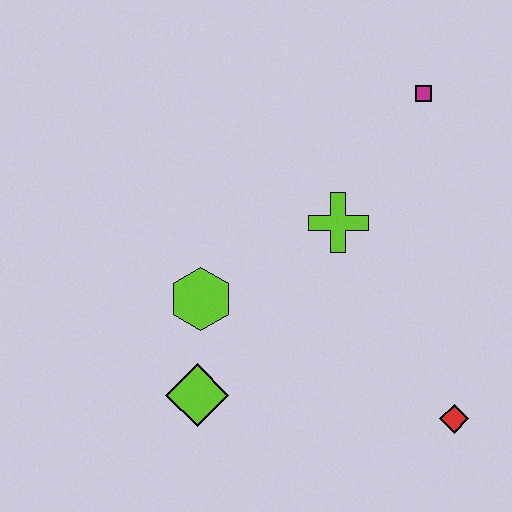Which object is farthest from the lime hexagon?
The magenta square is farthest from the lime hexagon.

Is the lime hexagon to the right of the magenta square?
No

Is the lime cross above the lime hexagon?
Yes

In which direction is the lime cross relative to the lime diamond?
The lime cross is above the lime diamond.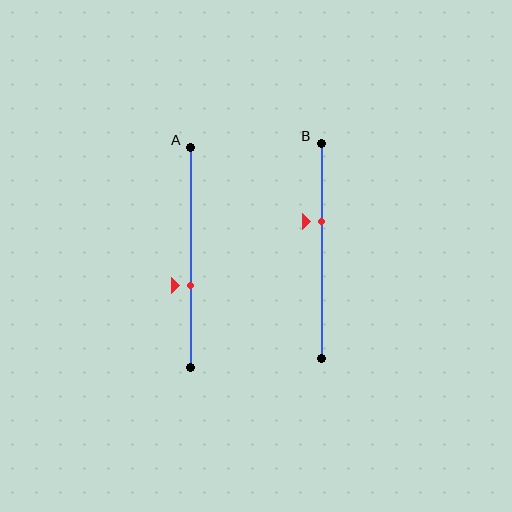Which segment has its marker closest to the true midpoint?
Segment A has its marker closest to the true midpoint.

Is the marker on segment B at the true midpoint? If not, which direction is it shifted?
No, the marker on segment B is shifted upward by about 13% of the segment length.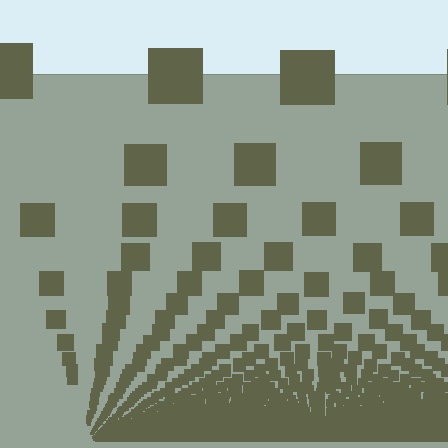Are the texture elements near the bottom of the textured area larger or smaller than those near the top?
Smaller. The gradient is inverted — elements near the bottom are smaller and denser.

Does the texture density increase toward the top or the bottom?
Density increases toward the bottom.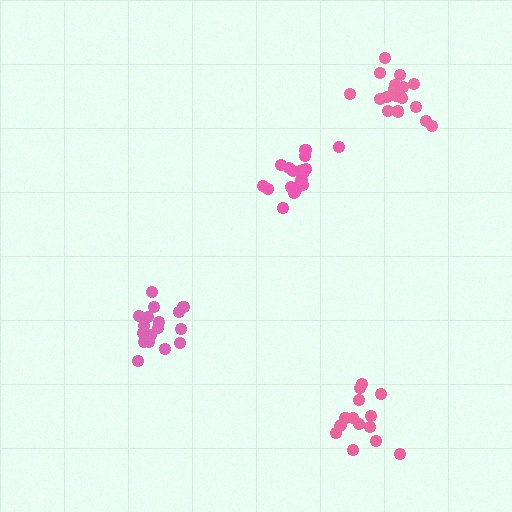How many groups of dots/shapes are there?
There are 4 groups.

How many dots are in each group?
Group 1: 17 dots, Group 2: 15 dots, Group 3: 19 dots, Group 4: 20 dots (71 total).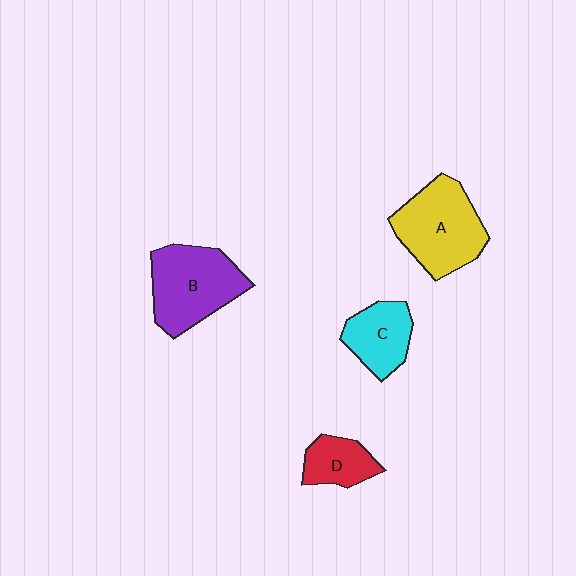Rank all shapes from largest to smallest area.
From largest to smallest: A (yellow), B (purple), C (cyan), D (red).